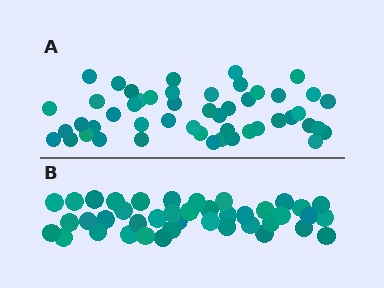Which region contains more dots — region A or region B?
Region A (the top region) has more dots.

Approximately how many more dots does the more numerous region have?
Region A has roughly 8 or so more dots than region B.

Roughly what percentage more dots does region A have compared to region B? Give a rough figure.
About 20% more.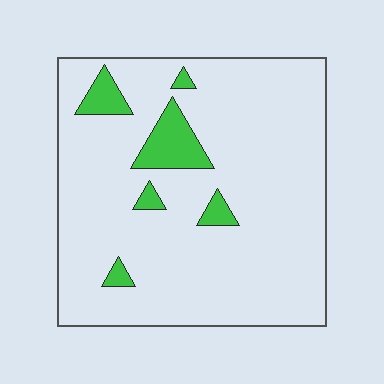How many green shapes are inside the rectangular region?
6.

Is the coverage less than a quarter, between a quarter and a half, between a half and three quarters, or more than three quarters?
Less than a quarter.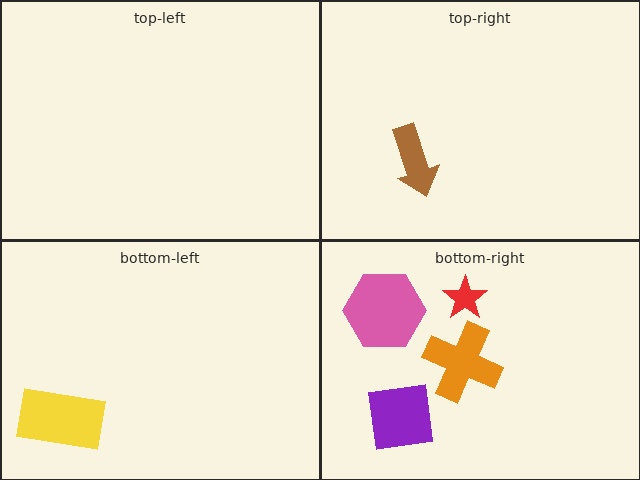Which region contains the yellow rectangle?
The bottom-left region.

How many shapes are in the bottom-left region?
1.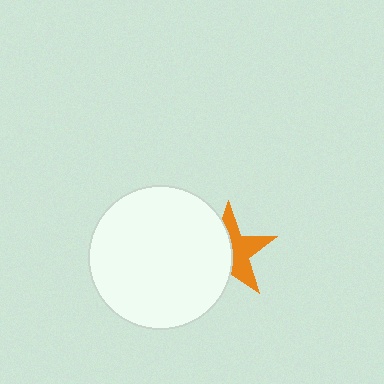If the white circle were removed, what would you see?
You would see the complete orange star.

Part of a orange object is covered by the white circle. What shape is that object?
It is a star.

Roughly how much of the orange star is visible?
About half of it is visible (roughly 49%).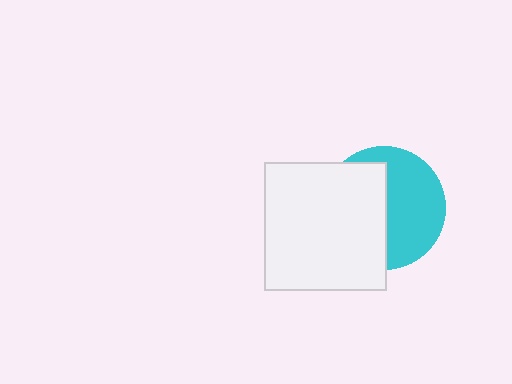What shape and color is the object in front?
The object in front is a white rectangle.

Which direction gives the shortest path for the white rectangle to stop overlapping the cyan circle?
Moving left gives the shortest separation.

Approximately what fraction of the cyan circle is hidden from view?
Roughly 50% of the cyan circle is hidden behind the white rectangle.